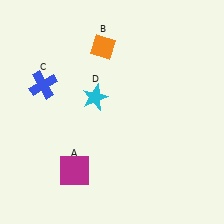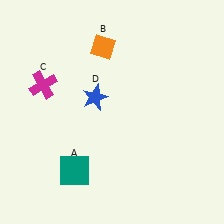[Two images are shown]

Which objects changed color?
A changed from magenta to teal. C changed from blue to magenta. D changed from cyan to blue.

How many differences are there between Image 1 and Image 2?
There are 3 differences between the two images.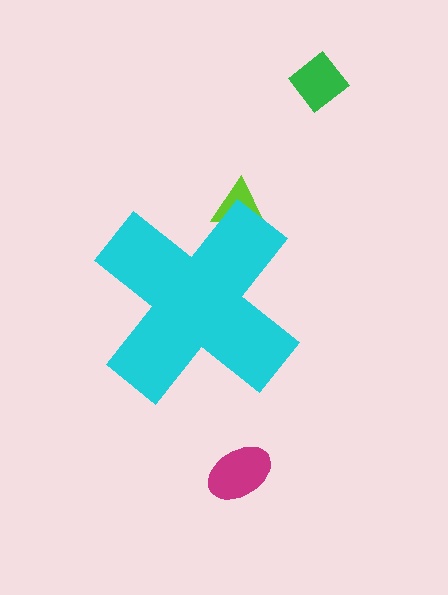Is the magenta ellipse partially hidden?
No, the magenta ellipse is fully visible.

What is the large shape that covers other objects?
A cyan cross.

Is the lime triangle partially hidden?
Yes, the lime triangle is partially hidden behind the cyan cross.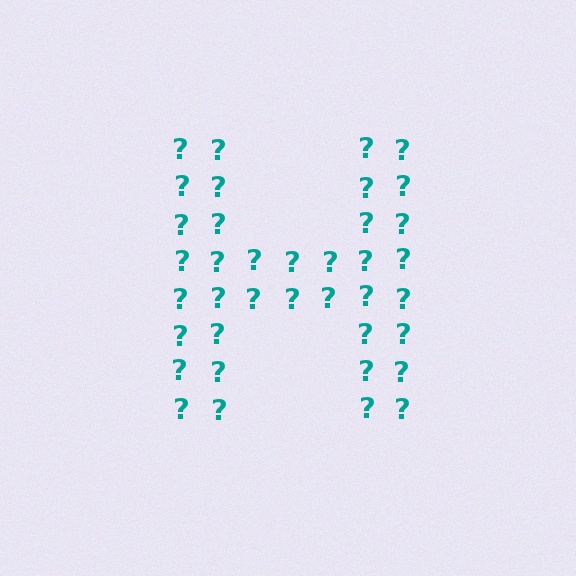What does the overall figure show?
The overall figure shows the letter H.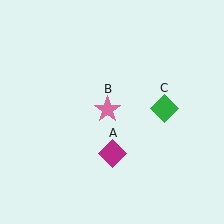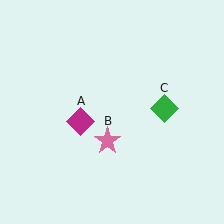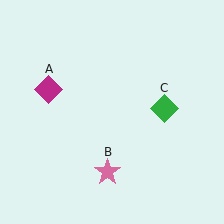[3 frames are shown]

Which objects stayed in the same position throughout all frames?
Green diamond (object C) remained stationary.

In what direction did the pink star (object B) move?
The pink star (object B) moved down.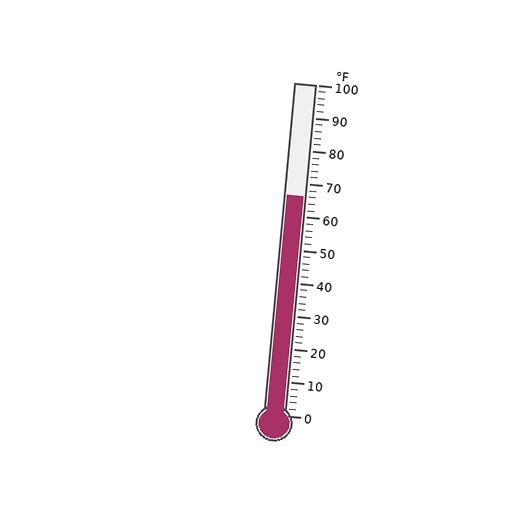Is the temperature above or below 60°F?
The temperature is above 60°F.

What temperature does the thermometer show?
The thermometer shows approximately 66°F.